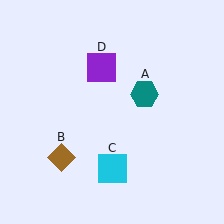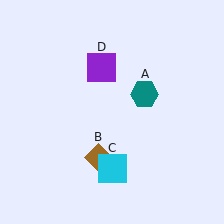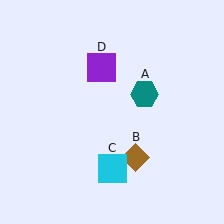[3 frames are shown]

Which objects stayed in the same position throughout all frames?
Teal hexagon (object A) and cyan square (object C) and purple square (object D) remained stationary.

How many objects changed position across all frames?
1 object changed position: brown diamond (object B).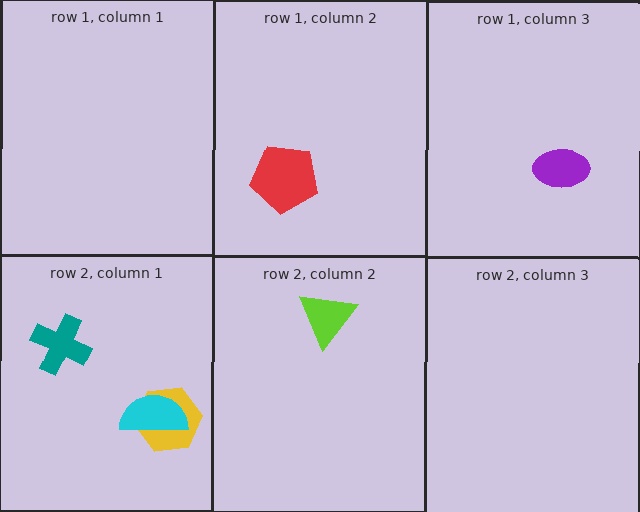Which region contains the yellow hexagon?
The row 2, column 1 region.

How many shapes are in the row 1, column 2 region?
1.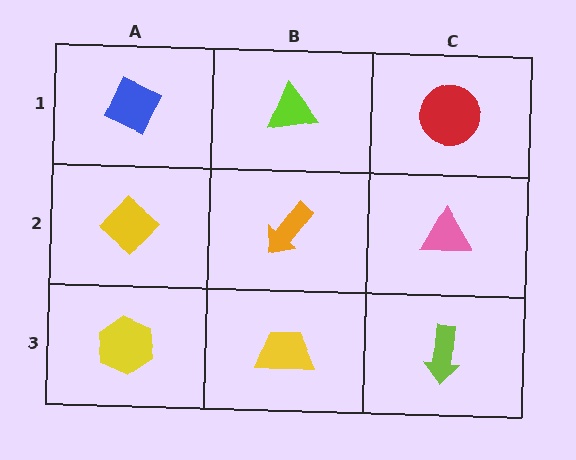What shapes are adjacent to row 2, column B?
A lime triangle (row 1, column B), a yellow trapezoid (row 3, column B), a yellow diamond (row 2, column A), a pink triangle (row 2, column C).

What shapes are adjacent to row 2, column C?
A red circle (row 1, column C), a lime arrow (row 3, column C), an orange arrow (row 2, column B).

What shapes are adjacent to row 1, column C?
A pink triangle (row 2, column C), a lime triangle (row 1, column B).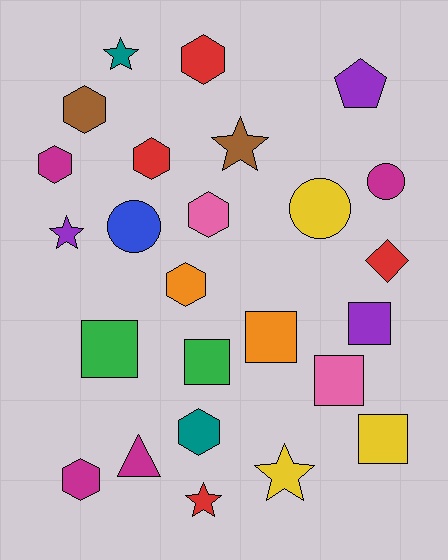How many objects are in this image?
There are 25 objects.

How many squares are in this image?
There are 6 squares.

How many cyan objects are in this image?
There are no cyan objects.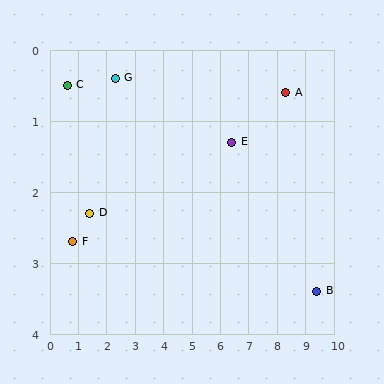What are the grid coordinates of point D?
Point D is at approximately (1.4, 2.3).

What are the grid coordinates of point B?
Point B is at approximately (9.4, 3.4).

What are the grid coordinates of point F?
Point F is at approximately (0.8, 2.7).